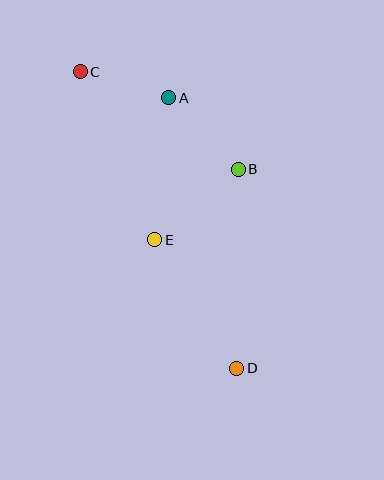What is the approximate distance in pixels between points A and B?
The distance between A and B is approximately 100 pixels.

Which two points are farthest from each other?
Points C and D are farthest from each other.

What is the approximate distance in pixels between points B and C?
The distance between B and C is approximately 185 pixels.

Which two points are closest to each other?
Points A and C are closest to each other.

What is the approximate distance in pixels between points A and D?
The distance between A and D is approximately 279 pixels.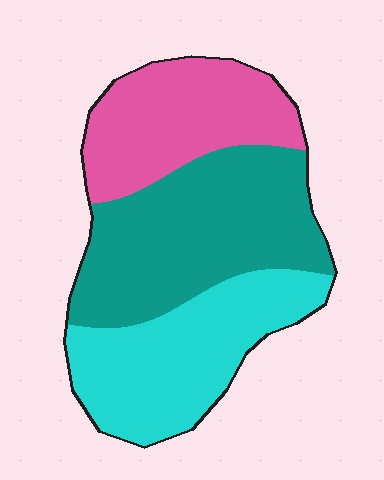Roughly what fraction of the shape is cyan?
Cyan covers 32% of the shape.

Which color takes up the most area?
Teal, at roughly 40%.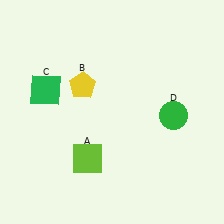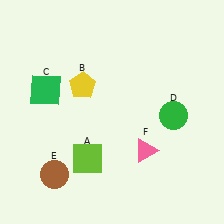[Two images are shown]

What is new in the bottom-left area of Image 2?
A brown circle (E) was added in the bottom-left area of Image 2.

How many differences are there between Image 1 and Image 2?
There are 2 differences between the two images.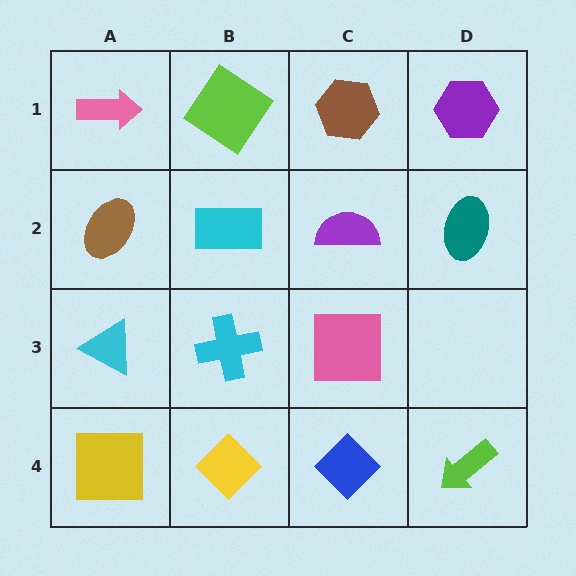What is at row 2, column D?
A teal ellipse.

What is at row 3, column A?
A cyan triangle.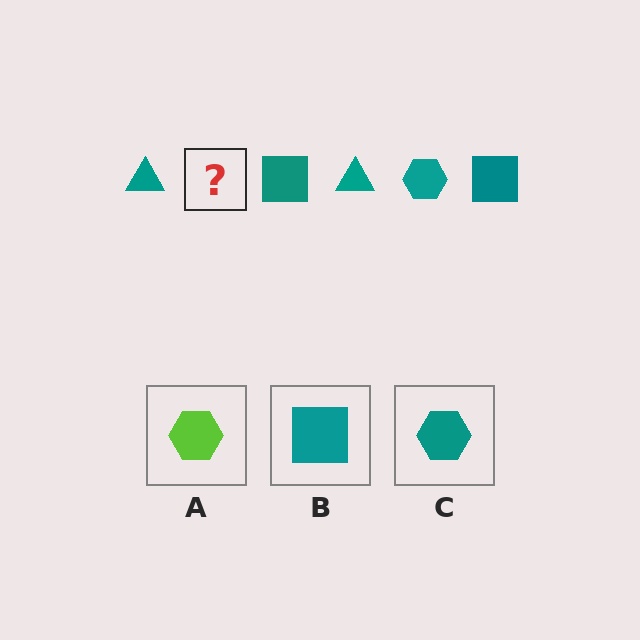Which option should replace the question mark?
Option C.